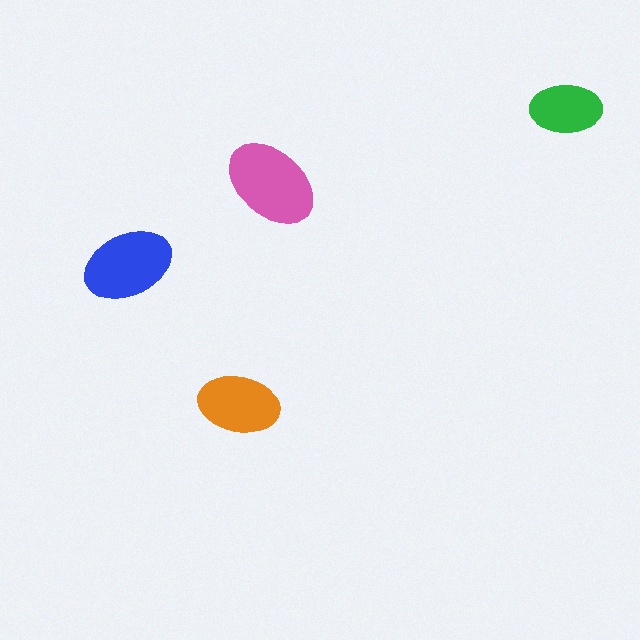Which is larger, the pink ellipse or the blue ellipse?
The pink one.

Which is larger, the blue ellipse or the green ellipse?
The blue one.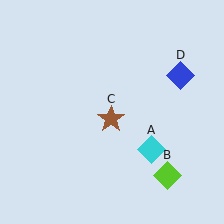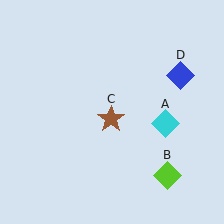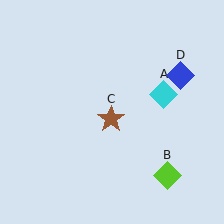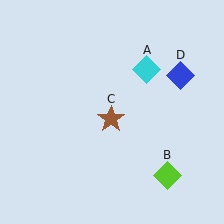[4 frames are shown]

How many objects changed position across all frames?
1 object changed position: cyan diamond (object A).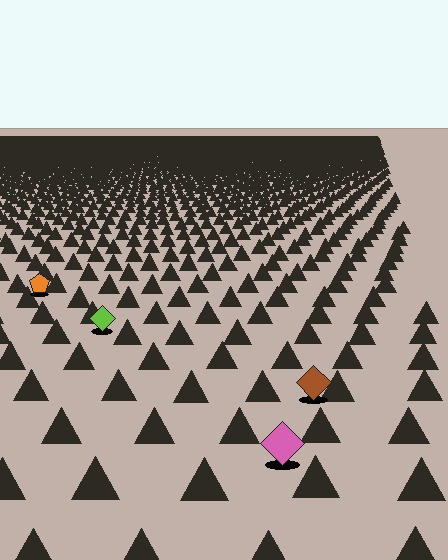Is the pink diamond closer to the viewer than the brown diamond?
Yes. The pink diamond is closer — you can tell from the texture gradient: the ground texture is coarser near it.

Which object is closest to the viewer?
The pink diamond is closest. The texture marks near it are larger and more spread out.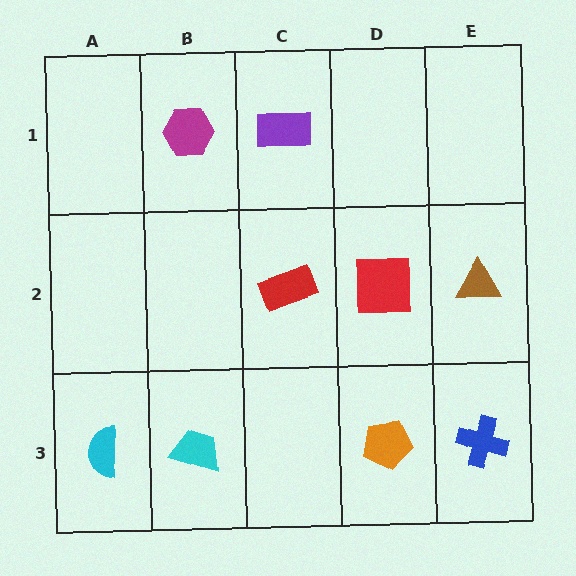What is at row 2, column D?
A red square.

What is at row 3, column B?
A cyan trapezoid.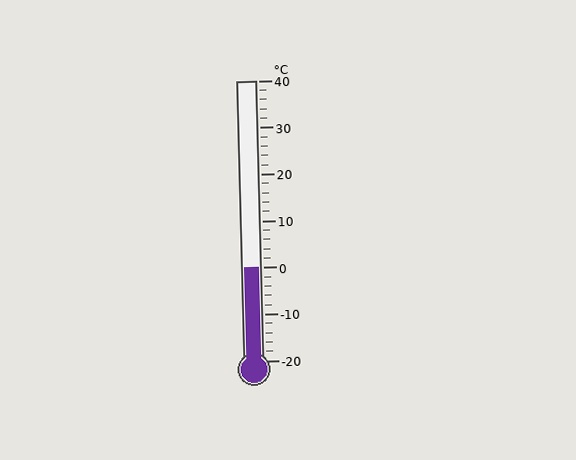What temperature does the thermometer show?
The thermometer shows approximately 0°C.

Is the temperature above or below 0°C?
The temperature is at 0°C.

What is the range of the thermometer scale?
The thermometer scale ranges from -20°C to 40°C.